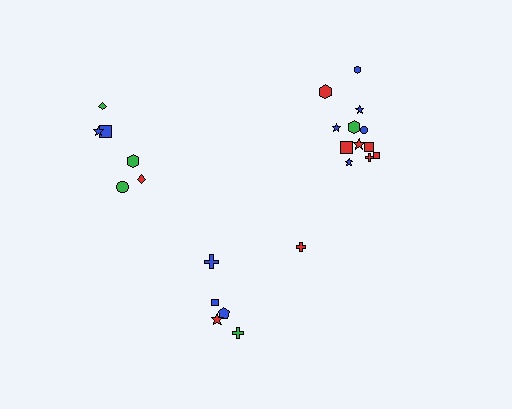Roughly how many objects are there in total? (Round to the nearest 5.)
Roughly 25 objects in total.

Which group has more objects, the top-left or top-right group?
The top-right group.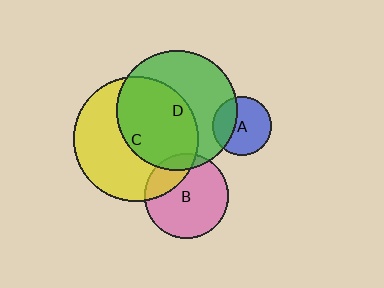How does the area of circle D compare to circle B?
Approximately 2.1 times.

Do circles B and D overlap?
Yes.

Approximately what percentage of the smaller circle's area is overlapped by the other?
Approximately 10%.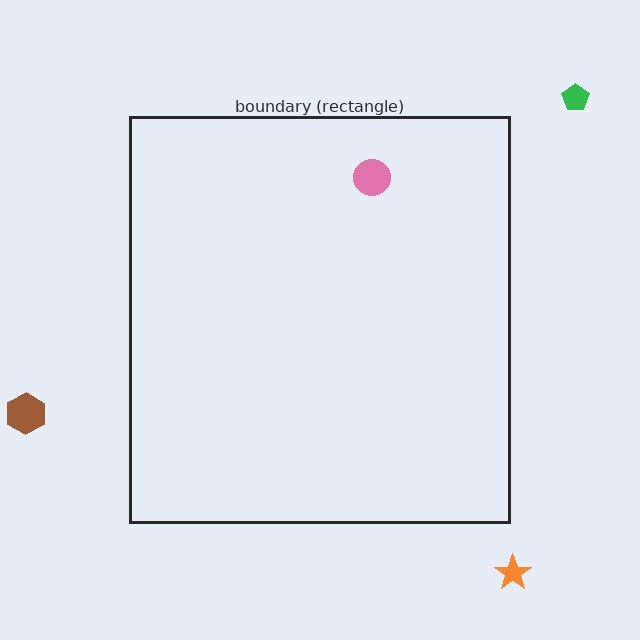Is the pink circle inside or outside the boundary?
Inside.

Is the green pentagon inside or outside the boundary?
Outside.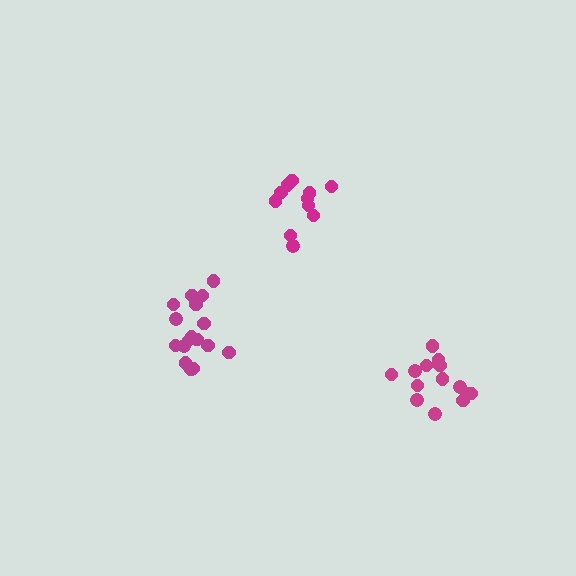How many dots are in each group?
Group 1: 11 dots, Group 2: 17 dots, Group 3: 14 dots (42 total).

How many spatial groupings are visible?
There are 3 spatial groupings.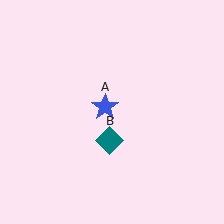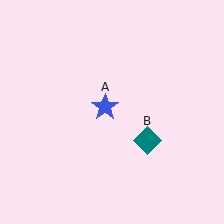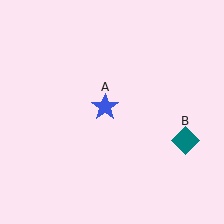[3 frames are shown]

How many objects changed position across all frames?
1 object changed position: teal diamond (object B).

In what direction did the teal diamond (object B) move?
The teal diamond (object B) moved right.